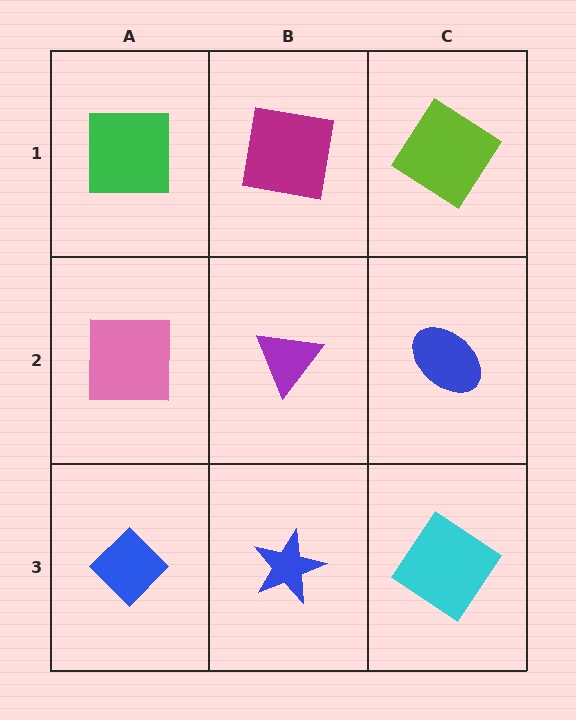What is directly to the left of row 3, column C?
A blue star.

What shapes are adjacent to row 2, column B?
A magenta square (row 1, column B), a blue star (row 3, column B), a pink square (row 2, column A), a blue ellipse (row 2, column C).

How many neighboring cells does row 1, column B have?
3.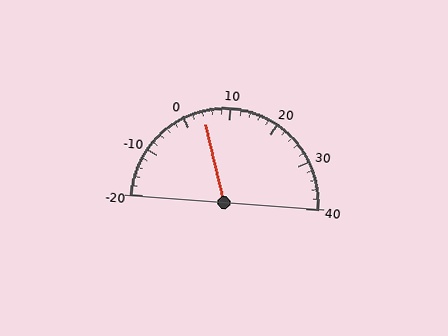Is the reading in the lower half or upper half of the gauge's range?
The reading is in the lower half of the range (-20 to 40).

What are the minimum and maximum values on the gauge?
The gauge ranges from -20 to 40.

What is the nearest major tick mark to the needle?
The nearest major tick mark is 0.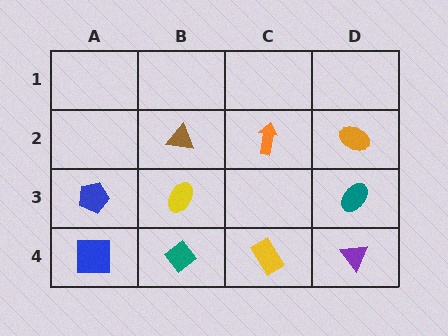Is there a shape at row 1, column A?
No, that cell is empty.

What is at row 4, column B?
A teal diamond.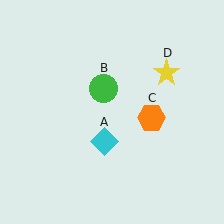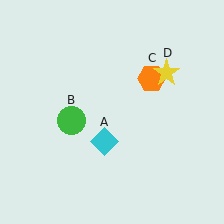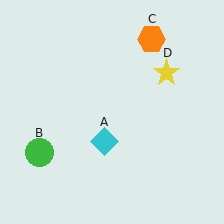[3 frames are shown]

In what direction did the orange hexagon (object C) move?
The orange hexagon (object C) moved up.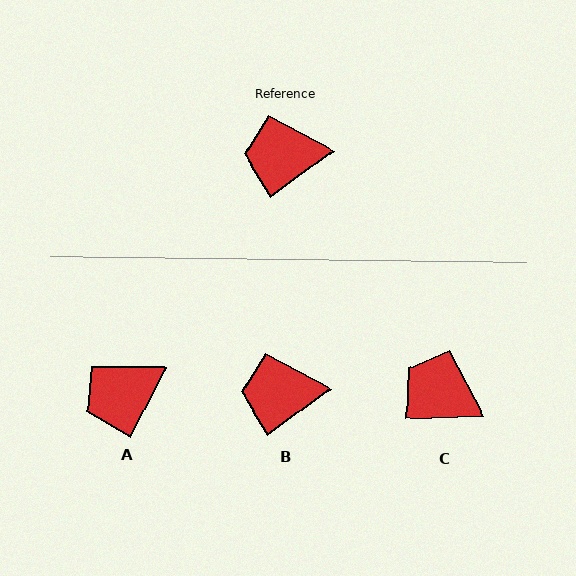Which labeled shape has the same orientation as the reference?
B.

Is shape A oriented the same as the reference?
No, it is off by about 28 degrees.